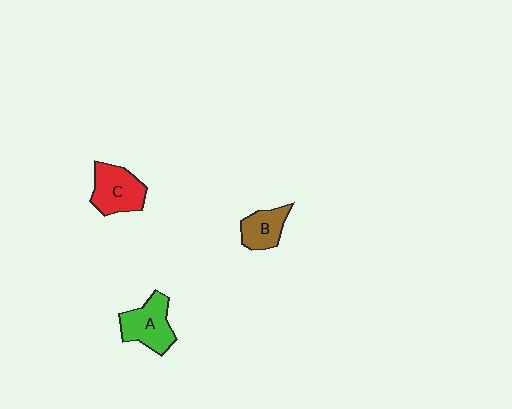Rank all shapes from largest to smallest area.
From largest to smallest: A (green), C (red), B (brown).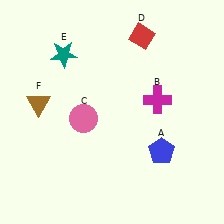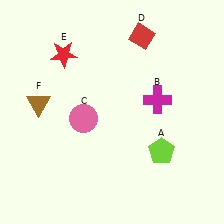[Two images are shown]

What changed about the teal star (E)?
In Image 1, E is teal. In Image 2, it changed to red.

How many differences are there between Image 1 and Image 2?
There are 2 differences between the two images.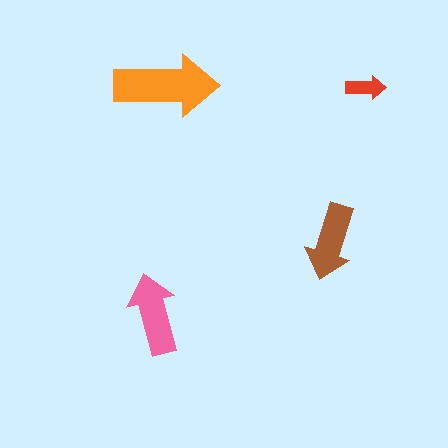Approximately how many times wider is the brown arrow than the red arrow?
About 2 times wider.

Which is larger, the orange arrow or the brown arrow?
The orange one.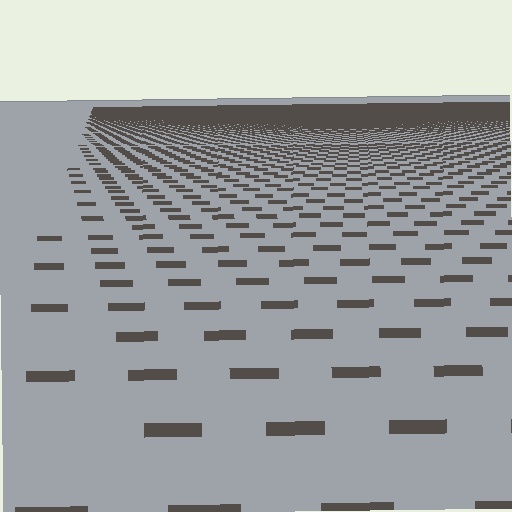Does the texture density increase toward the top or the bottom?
Density increases toward the top.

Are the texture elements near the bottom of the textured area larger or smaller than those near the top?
Larger. Near the bottom, elements are closer to the viewer and appear at a bigger on-screen size.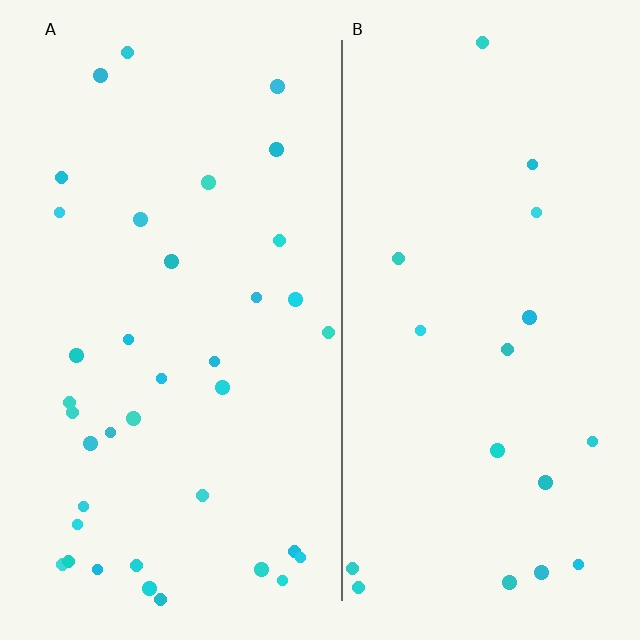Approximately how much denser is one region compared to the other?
Approximately 2.0× — region A over region B.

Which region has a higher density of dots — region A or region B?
A (the left).